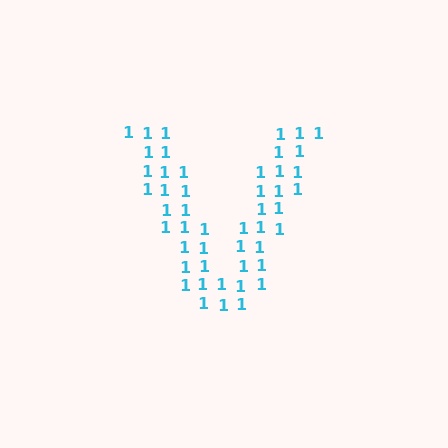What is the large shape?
The large shape is the letter V.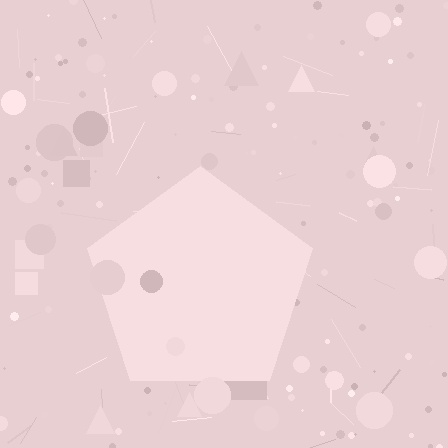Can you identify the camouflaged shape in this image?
The camouflaged shape is a pentagon.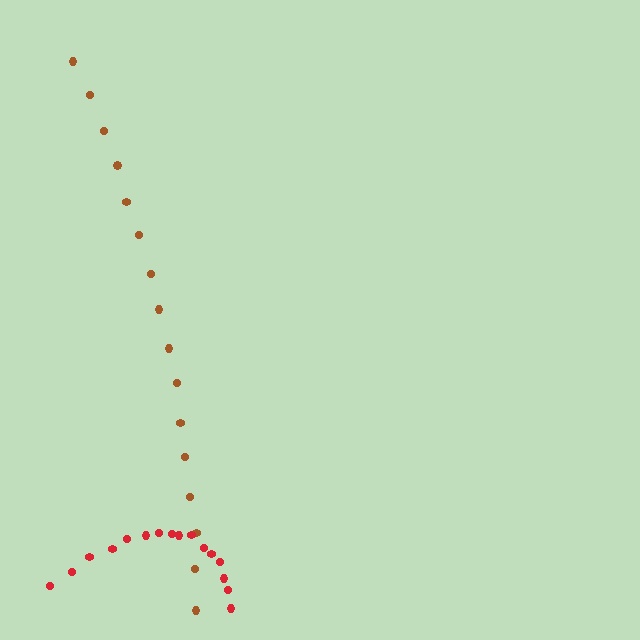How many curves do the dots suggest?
There are 2 distinct paths.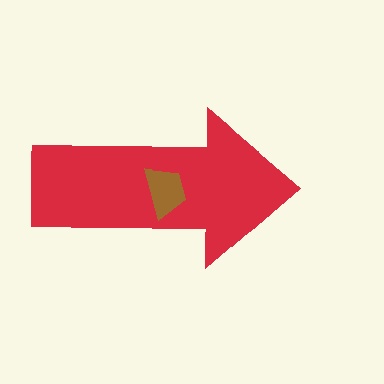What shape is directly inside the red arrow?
The brown trapezoid.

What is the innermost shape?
The brown trapezoid.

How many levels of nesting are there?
2.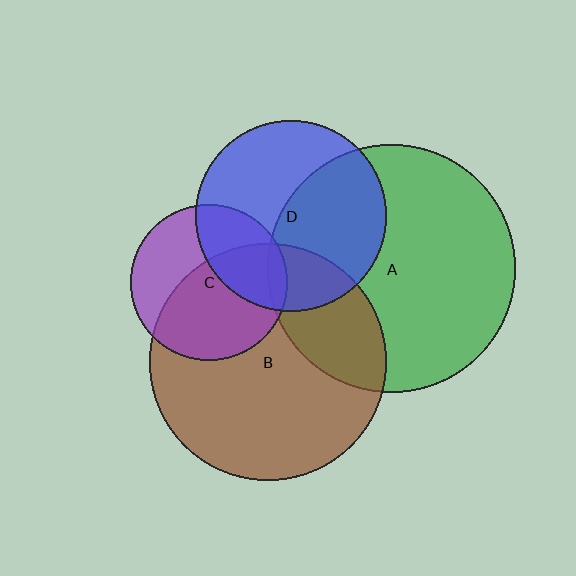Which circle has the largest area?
Circle A (green).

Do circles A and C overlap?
Yes.